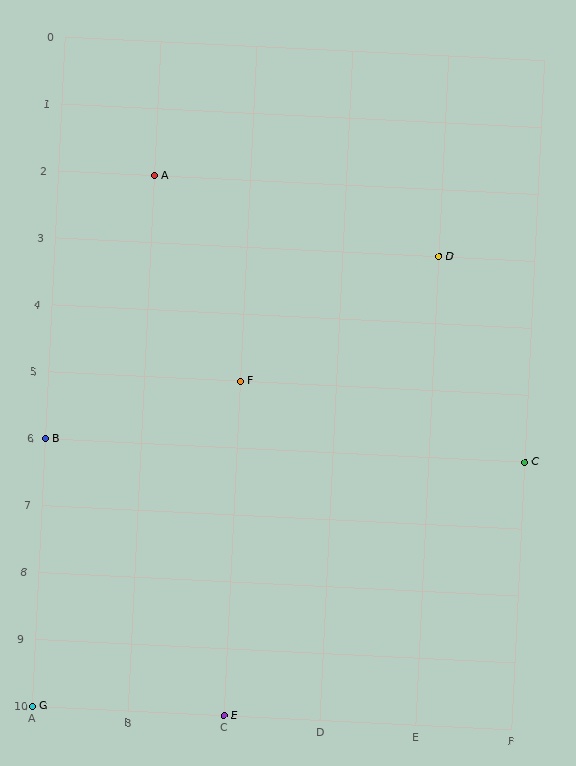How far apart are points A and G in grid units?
Points A and G are 1 column and 8 rows apart (about 8.1 grid units diagonally).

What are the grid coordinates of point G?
Point G is at grid coordinates (A, 10).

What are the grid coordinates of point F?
Point F is at grid coordinates (C, 5).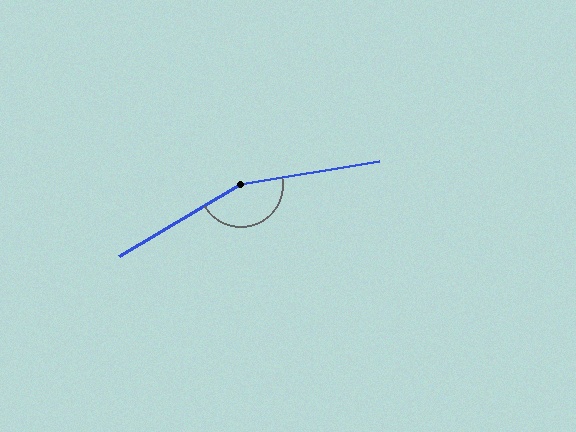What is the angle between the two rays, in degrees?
Approximately 159 degrees.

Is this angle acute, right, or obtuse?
It is obtuse.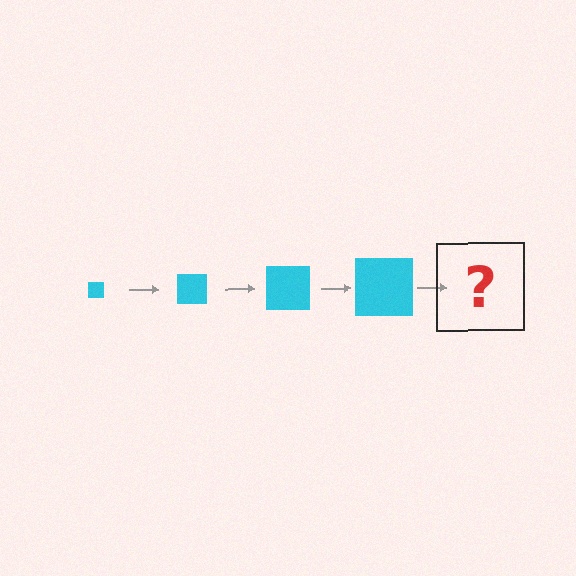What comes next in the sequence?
The next element should be a cyan square, larger than the previous one.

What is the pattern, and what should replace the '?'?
The pattern is that the square gets progressively larger each step. The '?' should be a cyan square, larger than the previous one.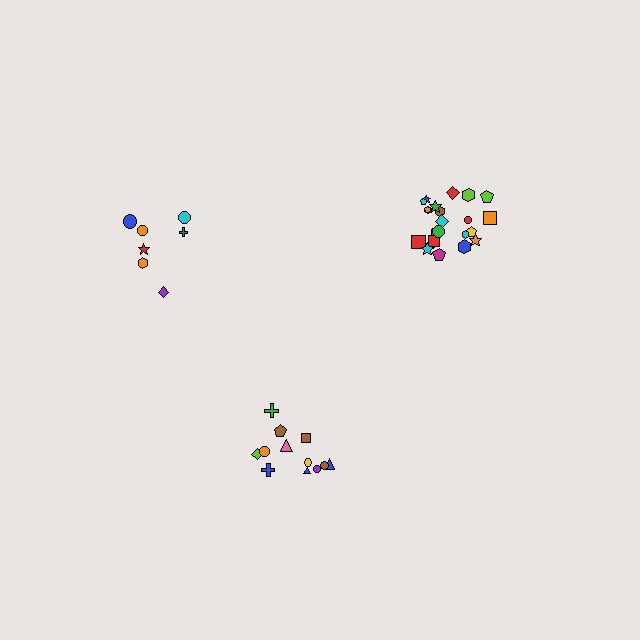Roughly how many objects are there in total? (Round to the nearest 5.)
Roughly 40 objects in total.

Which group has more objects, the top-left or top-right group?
The top-right group.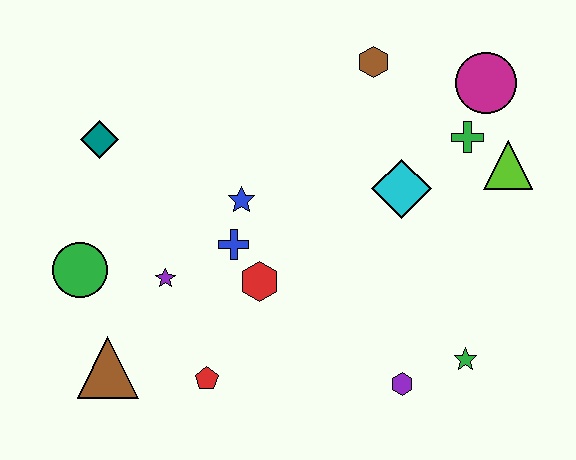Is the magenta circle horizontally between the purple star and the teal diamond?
No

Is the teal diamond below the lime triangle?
No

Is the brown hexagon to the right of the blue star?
Yes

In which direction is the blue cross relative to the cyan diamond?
The blue cross is to the left of the cyan diamond.